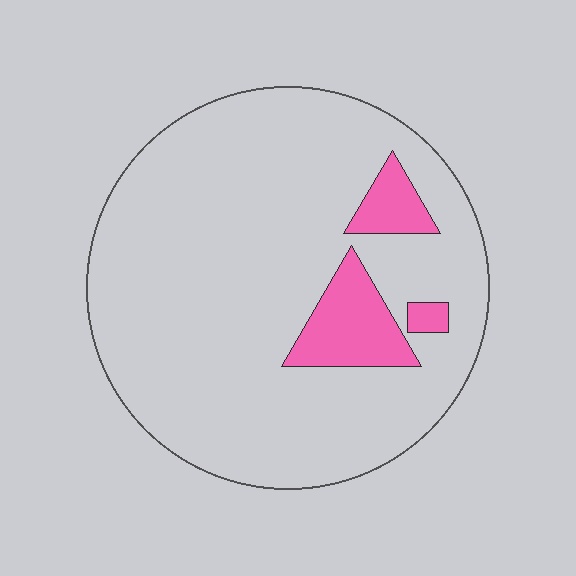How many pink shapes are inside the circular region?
3.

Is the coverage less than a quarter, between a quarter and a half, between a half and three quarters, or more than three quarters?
Less than a quarter.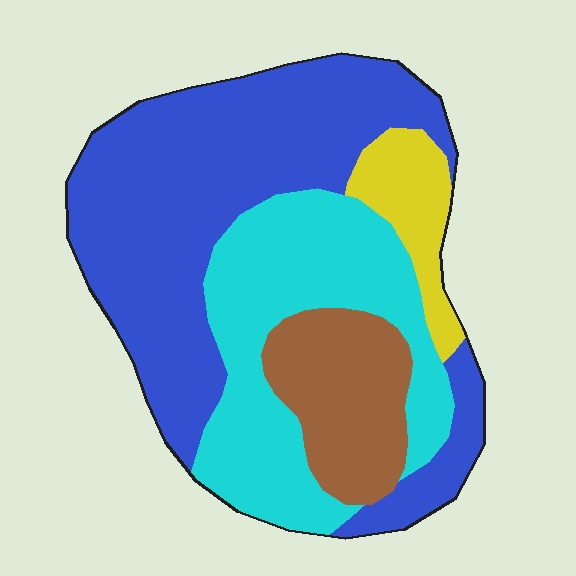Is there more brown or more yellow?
Brown.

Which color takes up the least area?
Yellow, at roughly 10%.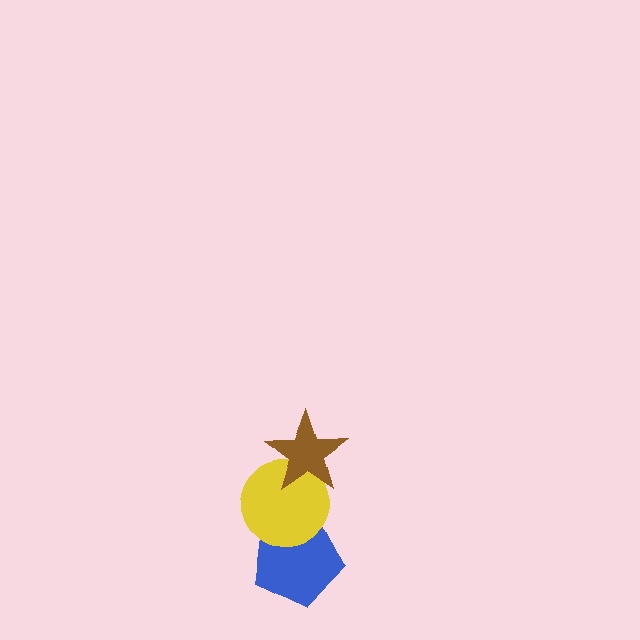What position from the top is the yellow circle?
The yellow circle is 2nd from the top.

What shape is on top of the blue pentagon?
The yellow circle is on top of the blue pentagon.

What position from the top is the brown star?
The brown star is 1st from the top.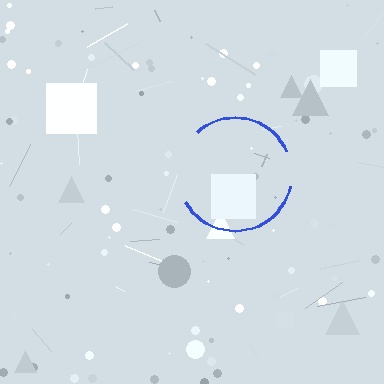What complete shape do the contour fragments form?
The contour fragments form a circle.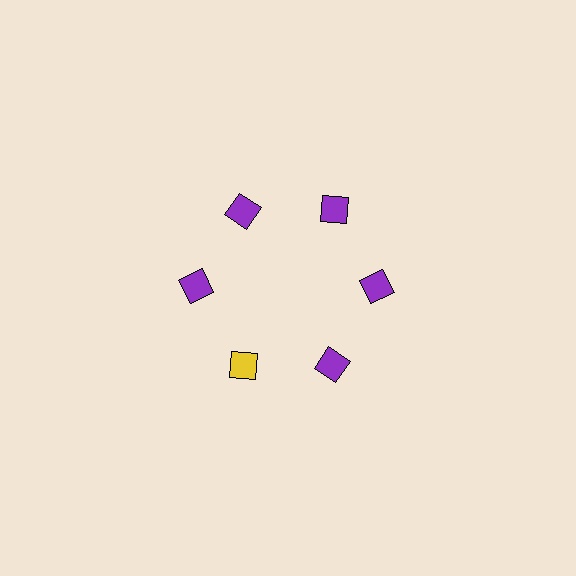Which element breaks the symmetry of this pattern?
The yellow diamond at roughly the 7 o'clock position breaks the symmetry. All other shapes are purple diamonds.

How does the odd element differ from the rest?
It has a different color: yellow instead of purple.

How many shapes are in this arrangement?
There are 6 shapes arranged in a ring pattern.